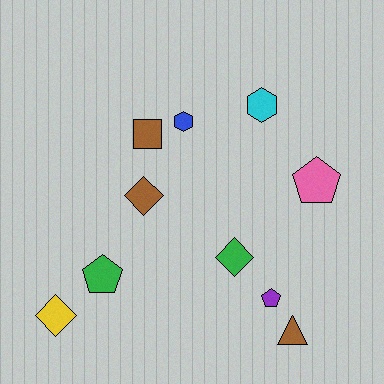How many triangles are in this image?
There is 1 triangle.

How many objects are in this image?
There are 10 objects.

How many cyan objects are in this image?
There is 1 cyan object.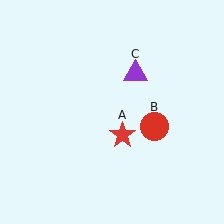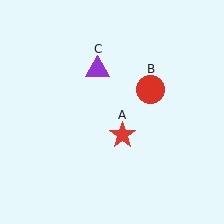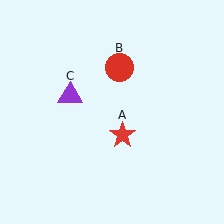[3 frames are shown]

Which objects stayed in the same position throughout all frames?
Red star (object A) remained stationary.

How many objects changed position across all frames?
2 objects changed position: red circle (object B), purple triangle (object C).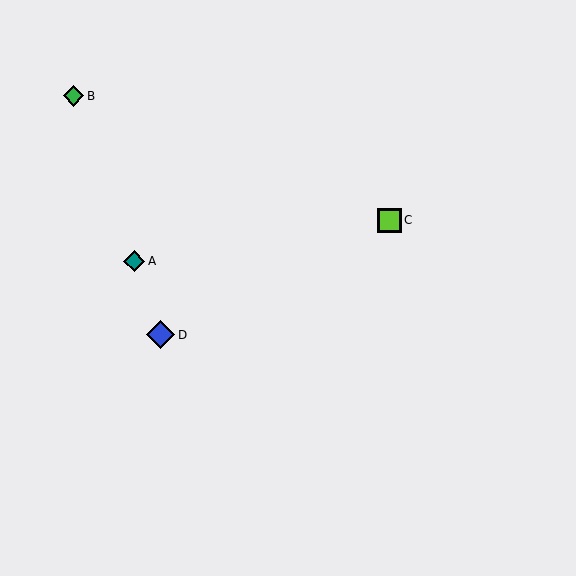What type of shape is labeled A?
Shape A is a teal diamond.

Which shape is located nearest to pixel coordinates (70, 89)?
The green diamond (labeled B) at (74, 96) is nearest to that location.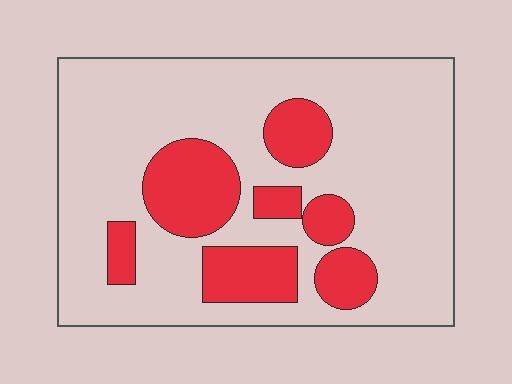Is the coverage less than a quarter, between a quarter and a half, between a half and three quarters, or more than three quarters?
Less than a quarter.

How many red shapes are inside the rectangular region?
7.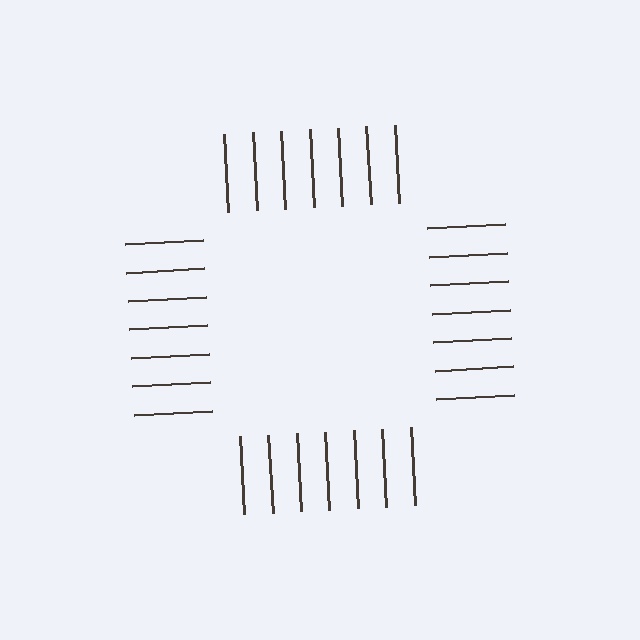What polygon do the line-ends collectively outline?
An illusory square — the line segments terminate on its edges but no continuous stroke is drawn.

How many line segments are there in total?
28 — 7 along each of the 4 edges.